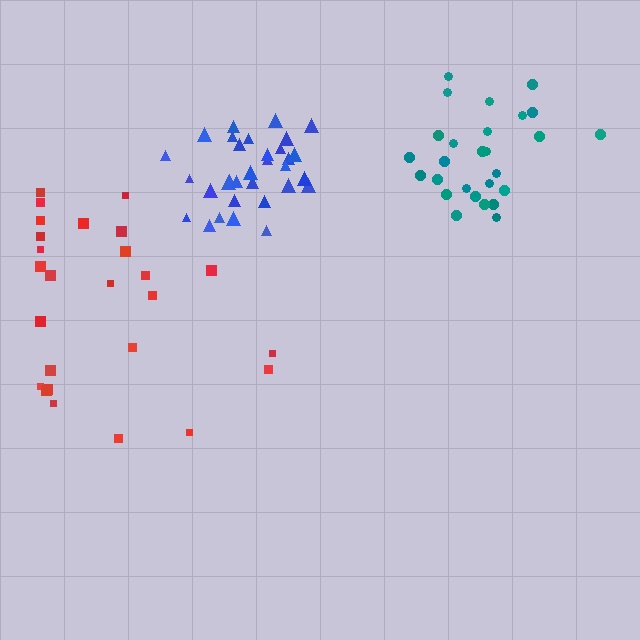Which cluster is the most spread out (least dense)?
Red.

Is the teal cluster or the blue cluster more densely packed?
Blue.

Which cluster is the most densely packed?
Blue.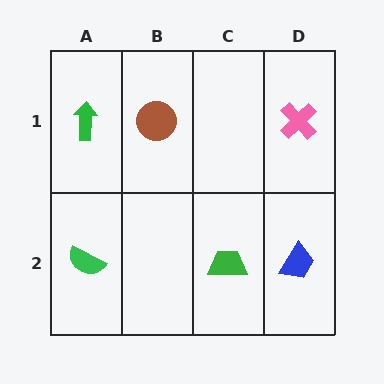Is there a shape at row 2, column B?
No, that cell is empty.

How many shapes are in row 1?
3 shapes.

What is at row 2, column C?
A green trapezoid.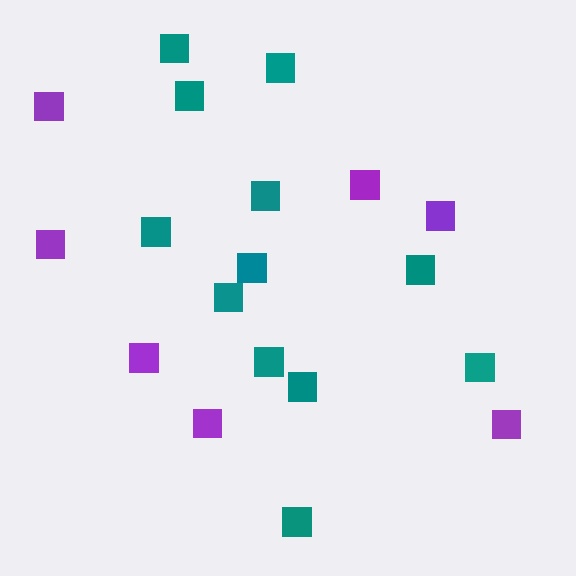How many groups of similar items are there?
There are 2 groups: one group of teal squares (12) and one group of purple squares (7).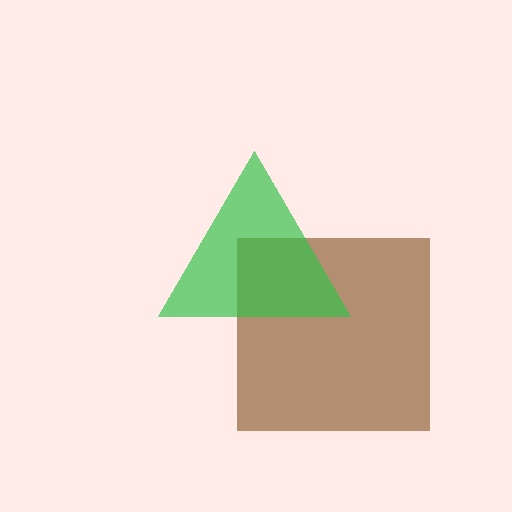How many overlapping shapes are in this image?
There are 2 overlapping shapes in the image.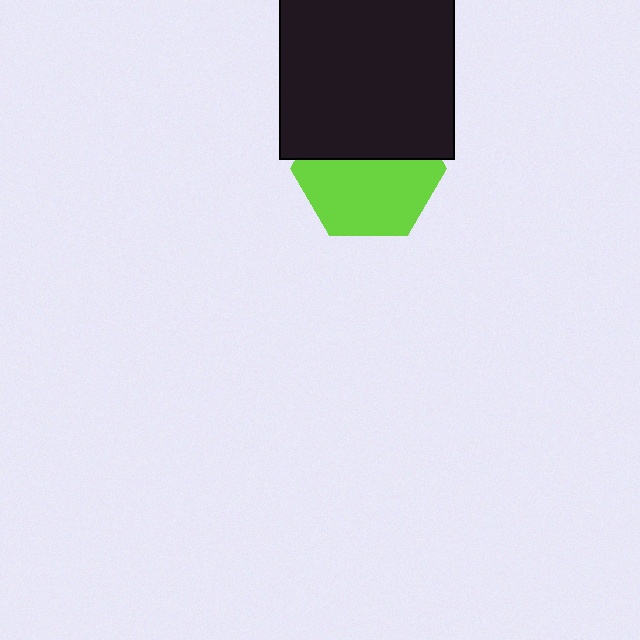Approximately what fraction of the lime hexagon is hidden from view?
Roughly 42% of the lime hexagon is hidden behind the black square.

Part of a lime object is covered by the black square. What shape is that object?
It is a hexagon.